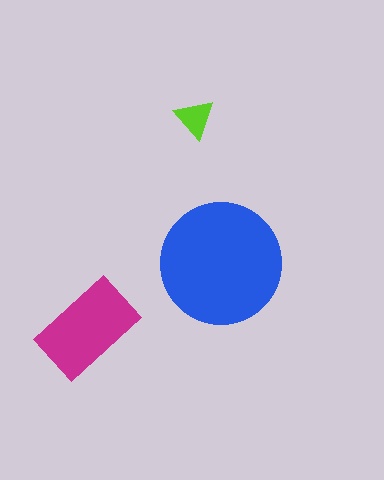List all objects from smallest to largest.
The lime triangle, the magenta rectangle, the blue circle.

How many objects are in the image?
There are 3 objects in the image.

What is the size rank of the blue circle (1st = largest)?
1st.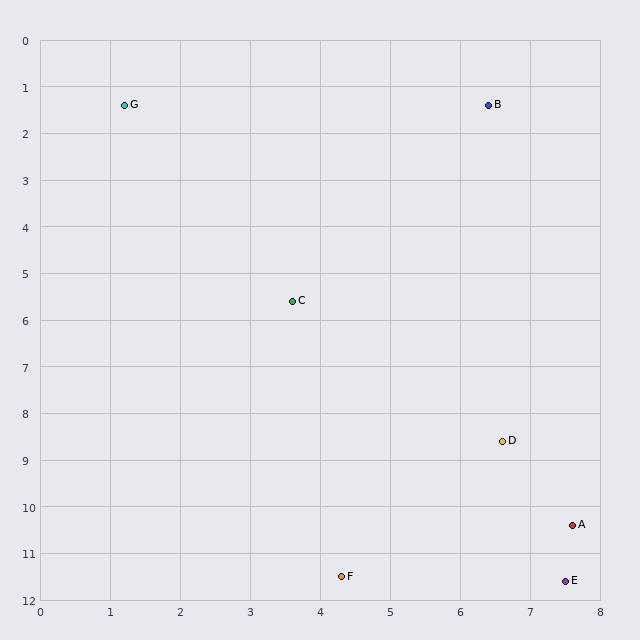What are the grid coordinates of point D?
Point D is at approximately (6.6, 8.6).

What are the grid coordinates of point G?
Point G is at approximately (1.2, 1.4).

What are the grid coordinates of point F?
Point F is at approximately (4.3, 11.5).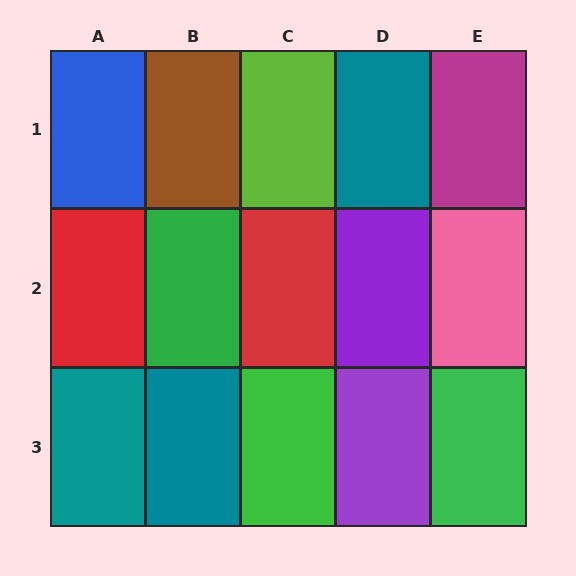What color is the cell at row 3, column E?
Green.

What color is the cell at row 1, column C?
Lime.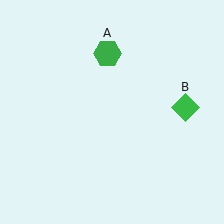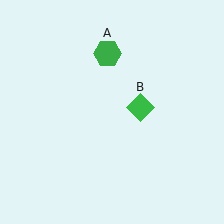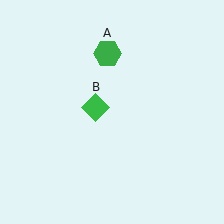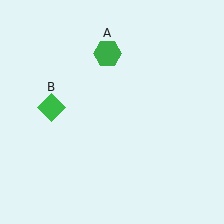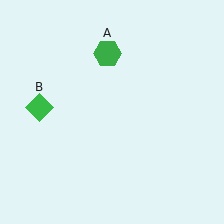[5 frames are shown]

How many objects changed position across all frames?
1 object changed position: green diamond (object B).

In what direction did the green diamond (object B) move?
The green diamond (object B) moved left.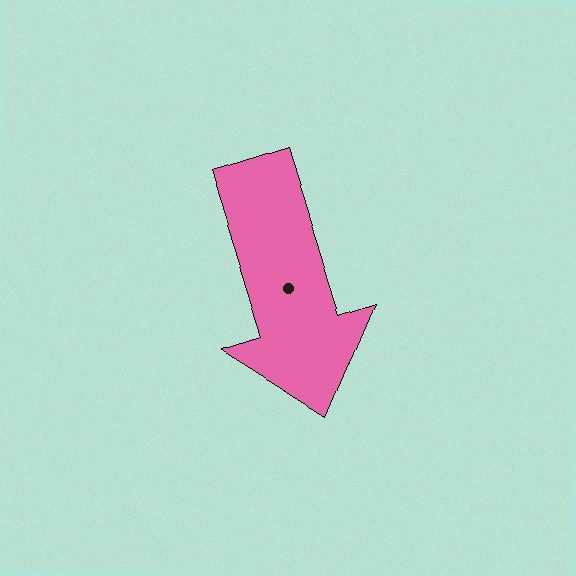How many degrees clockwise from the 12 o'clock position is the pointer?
Approximately 163 degrees.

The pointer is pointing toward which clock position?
Roughly 5 o'clock.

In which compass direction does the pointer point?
South.